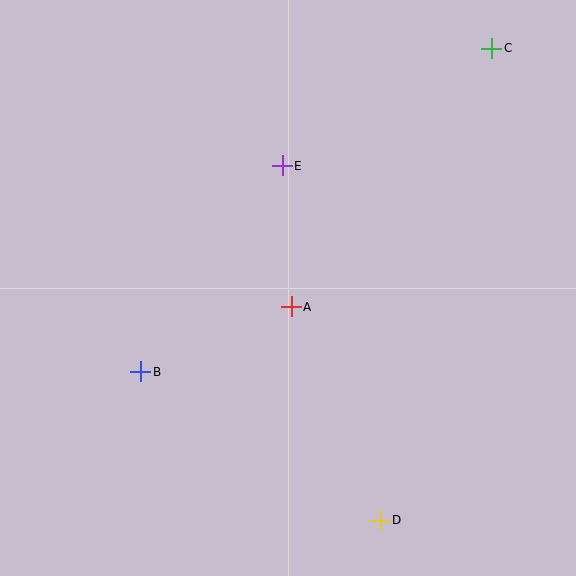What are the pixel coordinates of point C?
Point C is at (492, 48).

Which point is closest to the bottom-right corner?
Point D is closest to the bottom-right corner.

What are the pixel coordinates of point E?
Point E is at (282, 166).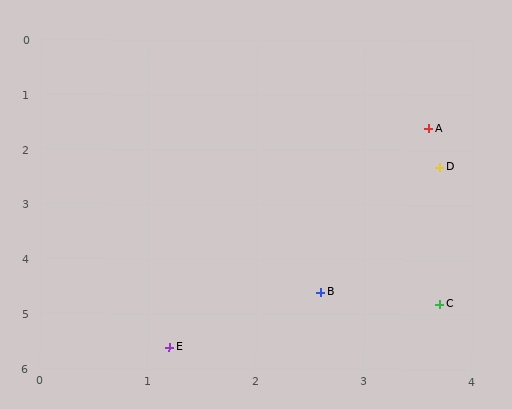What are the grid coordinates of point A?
Point A is at approximately (3.6, 1.6).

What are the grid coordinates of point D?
Point D is at approximately (3.7, 2.3).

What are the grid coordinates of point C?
Point C is at approximately (3.7, 4.8).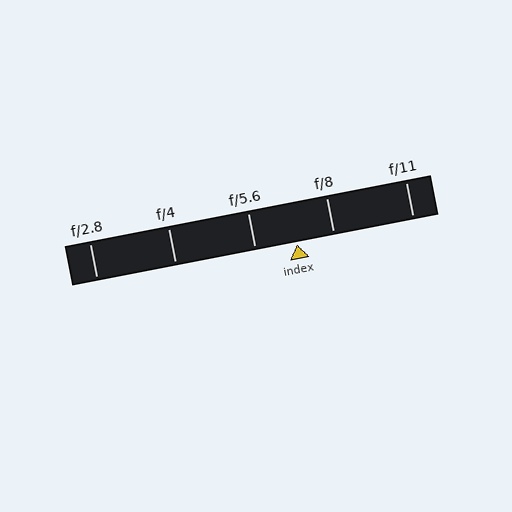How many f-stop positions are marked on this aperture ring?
There are 5 f-stop positions marked.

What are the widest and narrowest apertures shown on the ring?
The widest aperture shown is f/2.8 and the narrowest is f/11.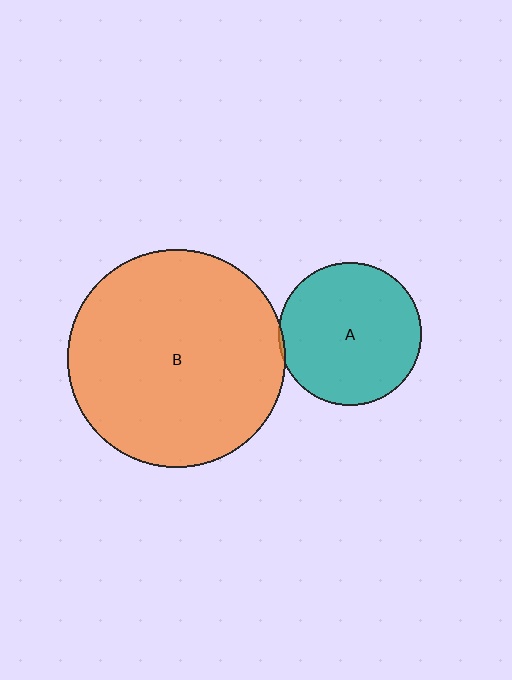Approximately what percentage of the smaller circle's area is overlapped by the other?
Approximately 5%.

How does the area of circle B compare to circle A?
Approximately 2.3 times.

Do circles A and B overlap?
Yes.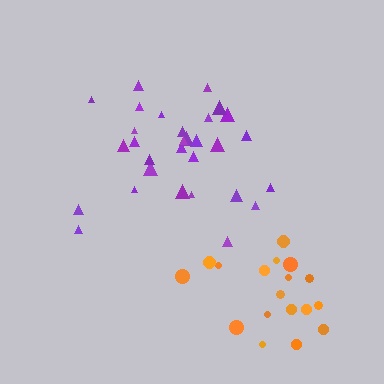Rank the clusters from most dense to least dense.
orange, purple.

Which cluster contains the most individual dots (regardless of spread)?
Purple (30).